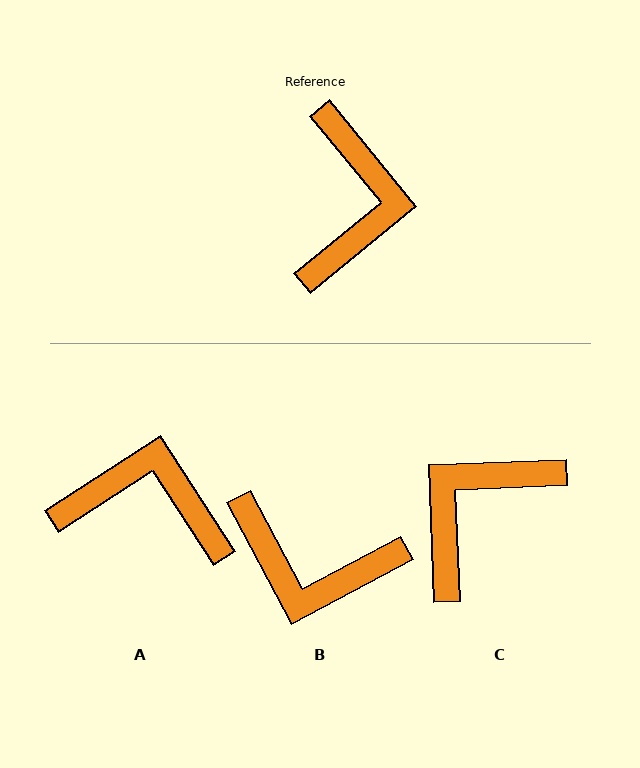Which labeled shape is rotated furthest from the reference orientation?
C, about 143 degrees away.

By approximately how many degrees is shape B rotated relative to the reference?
Approximately 101 degrees clockwise.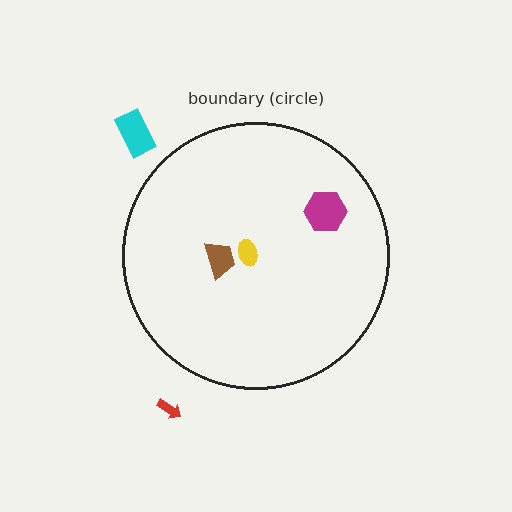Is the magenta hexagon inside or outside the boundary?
Inside.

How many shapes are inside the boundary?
3 inside, 2 outside.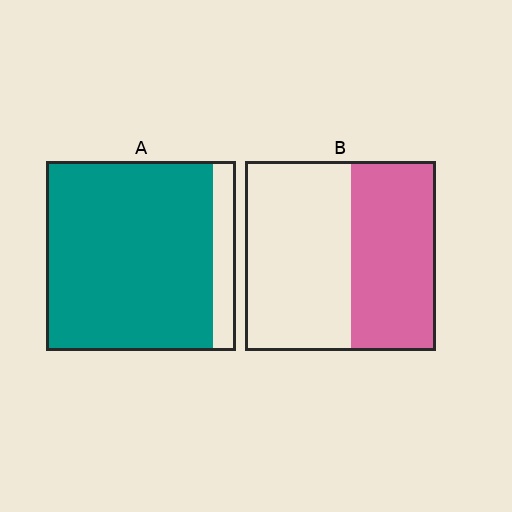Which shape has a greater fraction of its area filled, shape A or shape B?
Shape A.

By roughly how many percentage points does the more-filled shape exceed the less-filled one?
By roughly 45 percentage points (A over B).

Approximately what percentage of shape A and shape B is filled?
A is approximately 90% and B is approximately 45%.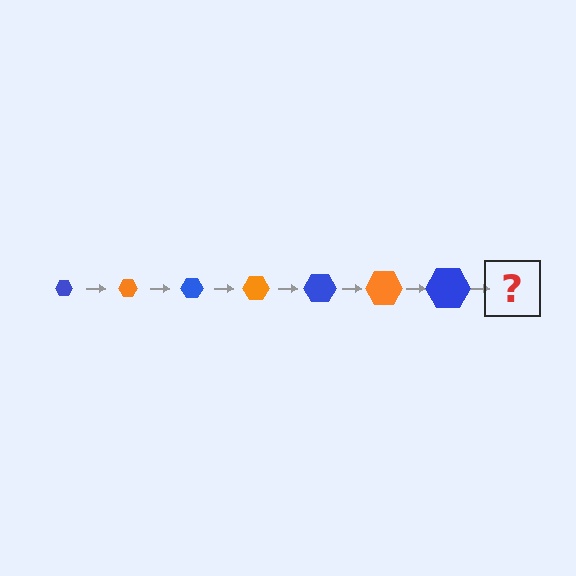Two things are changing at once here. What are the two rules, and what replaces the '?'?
The two rules are that the hexagon grows larger each step and the color cycles through blue and orange. The '?' should be an orange hexagon, larger than the previous one.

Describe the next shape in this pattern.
It should be an orange hexagon, larger than the previous one.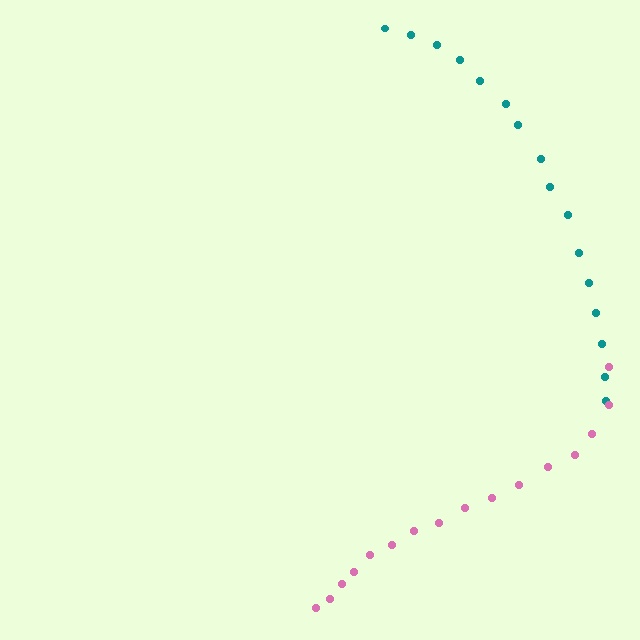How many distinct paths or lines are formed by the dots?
There are 2 distinct paths.